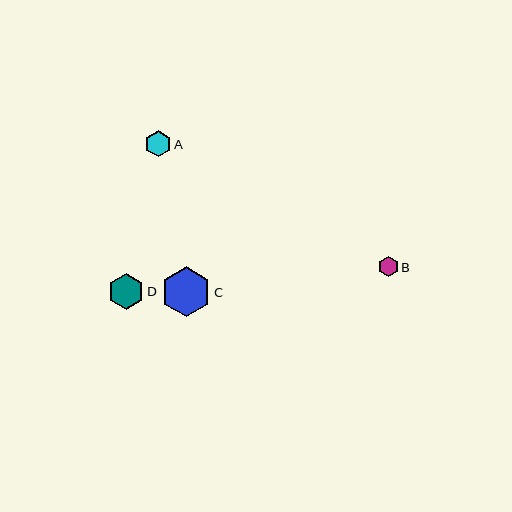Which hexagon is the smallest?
Hexagon B is the smallest with a size of approximately 20 pixels.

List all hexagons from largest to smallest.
From largest to smallest: C, D, A, B.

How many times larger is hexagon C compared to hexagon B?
Hexagon C is approximately 2.5 times the size of hexagon B.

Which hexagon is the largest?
Hexagon C is the largest with a size of approximately 50 pixels.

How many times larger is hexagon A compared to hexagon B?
Hexagon A is approximately 1.3 times the size of hexagon B.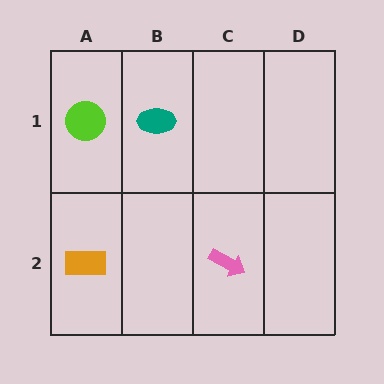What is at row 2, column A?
An orange rectangle.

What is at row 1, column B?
A teal ellipse.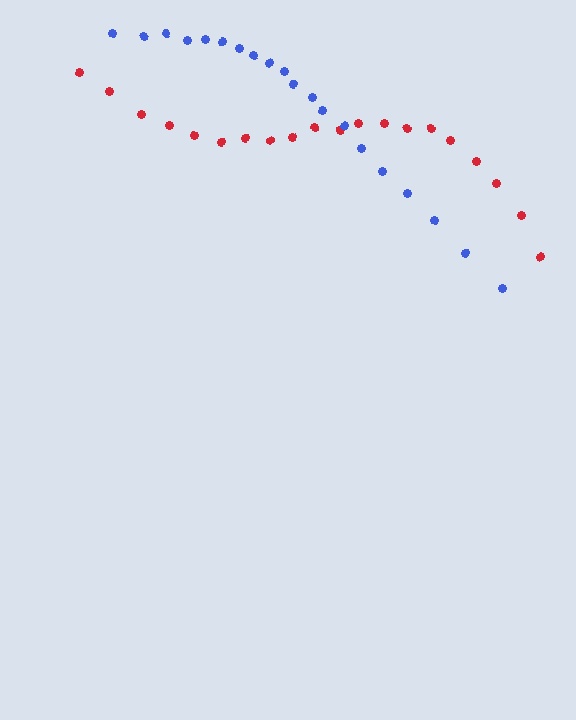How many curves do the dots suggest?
There are 2 distinct paths.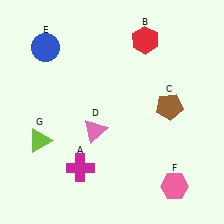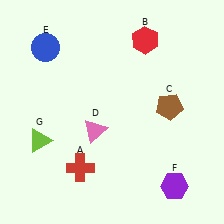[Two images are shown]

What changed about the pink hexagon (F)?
In Image 1, F is pink. In Image 2, it changed to purple.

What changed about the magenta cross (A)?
In Image 1, A is magenta. In Image 2, it changed to red.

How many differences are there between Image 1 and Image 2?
There are 2 differences between the two images.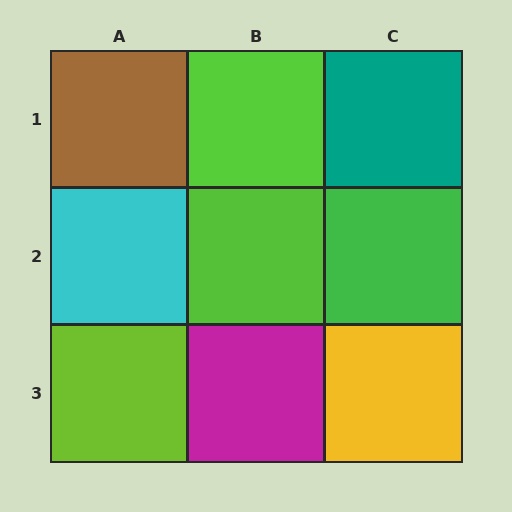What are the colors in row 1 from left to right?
Brown, lime, teal.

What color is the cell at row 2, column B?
Lime.